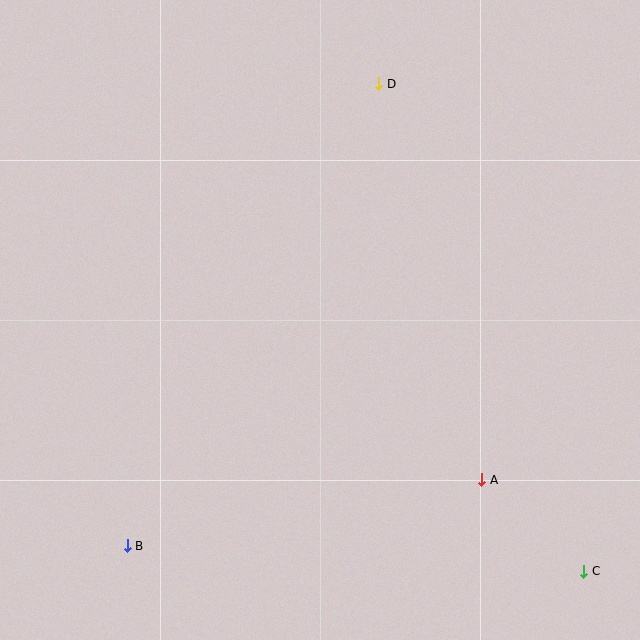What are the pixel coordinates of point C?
Point C is at (584, 571).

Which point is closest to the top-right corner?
Point D is closest to the top-right corner.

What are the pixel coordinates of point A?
Point A is at (482, 480).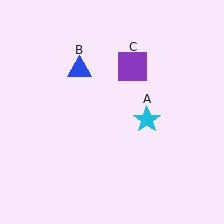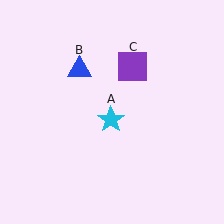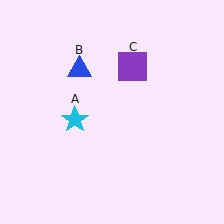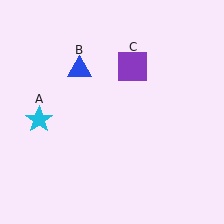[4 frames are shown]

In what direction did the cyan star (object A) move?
The cyan star (object A) moved left.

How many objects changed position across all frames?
1 object changed position: cyan star (object A).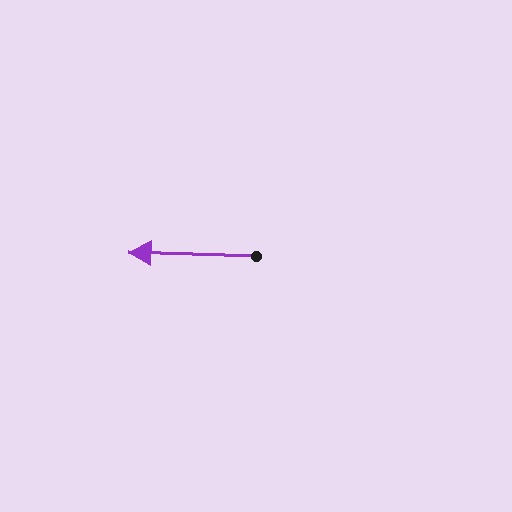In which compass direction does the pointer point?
West.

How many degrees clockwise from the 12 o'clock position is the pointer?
Approximately 272 degrees.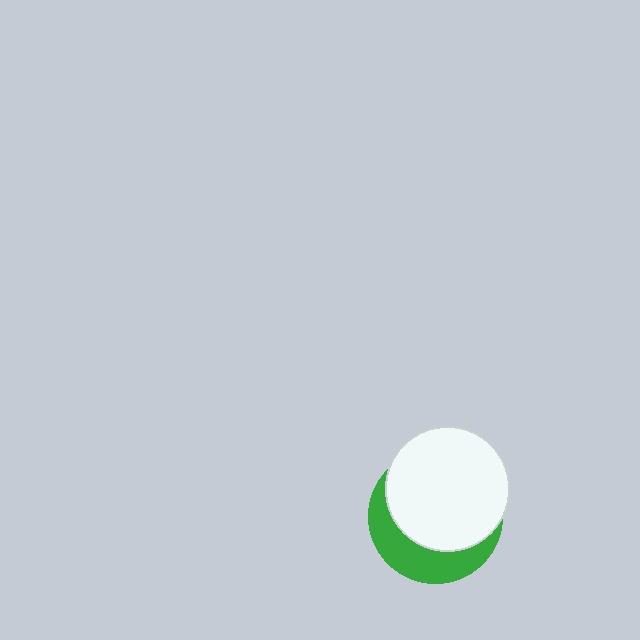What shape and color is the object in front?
The object in front is a white circle.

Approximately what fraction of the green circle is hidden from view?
Roughly 66% of the green circle is hidden behind the white circle.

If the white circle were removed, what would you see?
You would see the complete green circle.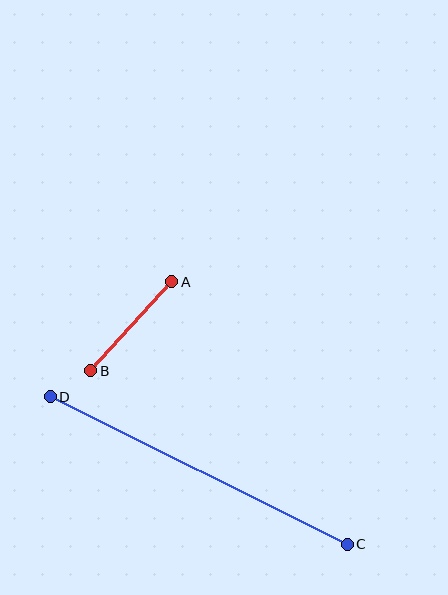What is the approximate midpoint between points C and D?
The midpoint is at approximately (199, 470) pixels.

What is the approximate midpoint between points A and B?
The midpoint is at approximately (131, 326) pixels.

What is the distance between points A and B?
The distance is approximately 120 pixels.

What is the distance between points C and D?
The distance is approximately 331 pixels.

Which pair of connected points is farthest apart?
Points C and D are farthest apart.